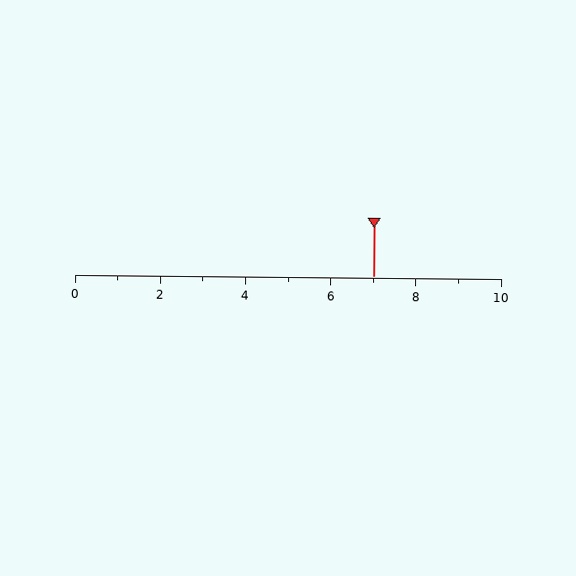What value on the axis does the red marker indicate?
The marker indicates approximately 7.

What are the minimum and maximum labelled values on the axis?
The axis runs from 0 to 10.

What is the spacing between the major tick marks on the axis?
The major ticks are spaced 2 apart.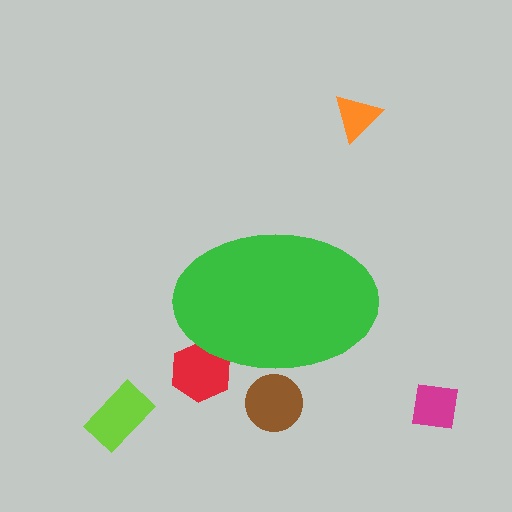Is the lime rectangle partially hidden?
No, the lime rectangle is fully visible.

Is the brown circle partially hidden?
Yes, the brown circle is partially hidden behind the green ellipse.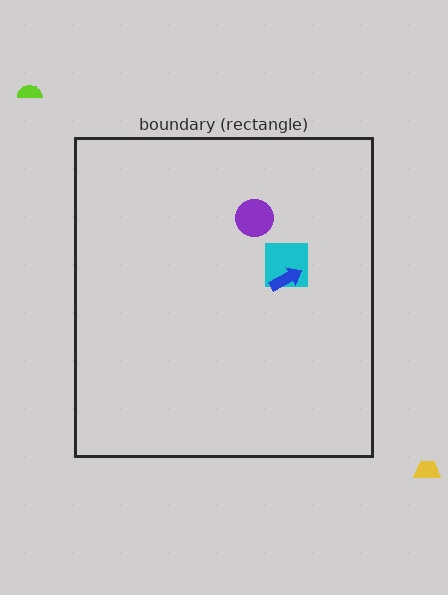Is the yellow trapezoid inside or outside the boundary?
Outside.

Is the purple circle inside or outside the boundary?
Inside.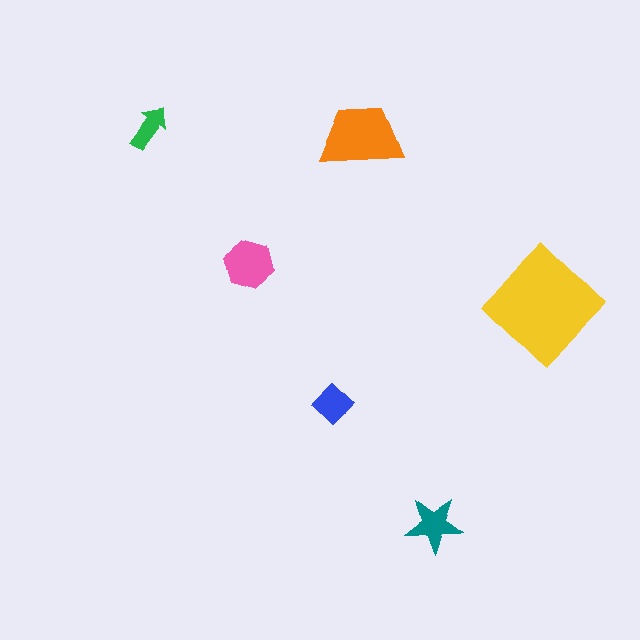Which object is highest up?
The green arrow is topmost.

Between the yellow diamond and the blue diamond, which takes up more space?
The yellow diamond.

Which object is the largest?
The yellow diamond.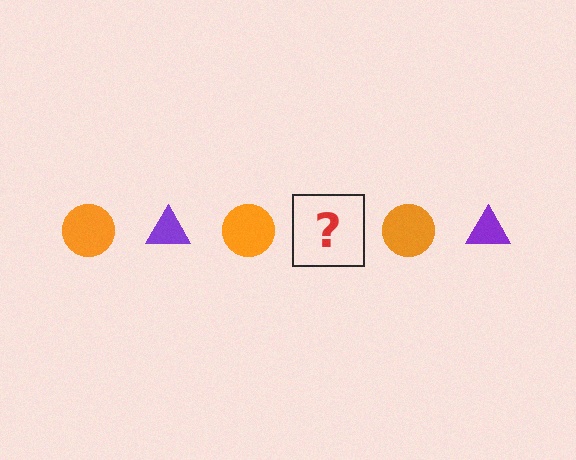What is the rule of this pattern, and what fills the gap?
The rule is that the pattern alternates between orange circle and purple triangle. The gap should be filled with a purple triangle.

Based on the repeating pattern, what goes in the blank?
The blank should be a purple triangle.